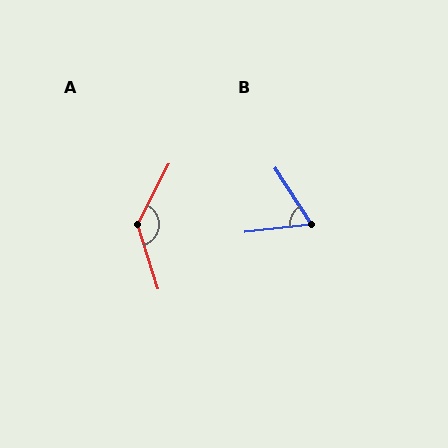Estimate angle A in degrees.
Approximately 135 degrees.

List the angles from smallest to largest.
B (64°), A (135°).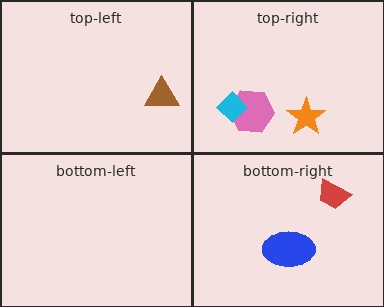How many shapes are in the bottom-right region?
2.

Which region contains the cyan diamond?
The top-right region.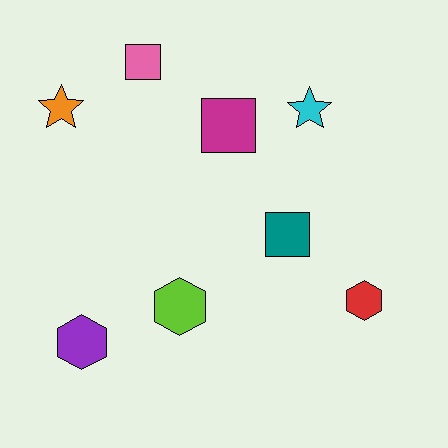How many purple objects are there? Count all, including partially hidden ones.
There is 1 purple object.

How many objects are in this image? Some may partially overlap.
There are 8 objects.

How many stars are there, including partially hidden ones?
There are 2 stars.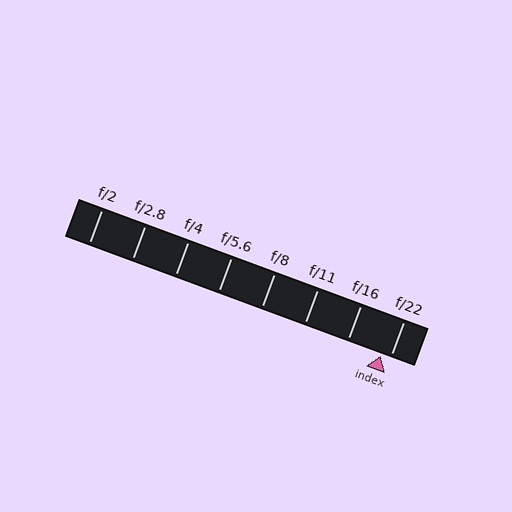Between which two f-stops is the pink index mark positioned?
The index mark is between f/16 and f/22.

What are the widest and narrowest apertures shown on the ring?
The widest aperture shown is f/2 and the narrowest is f/22.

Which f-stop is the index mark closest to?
The index mark is closest to f/22.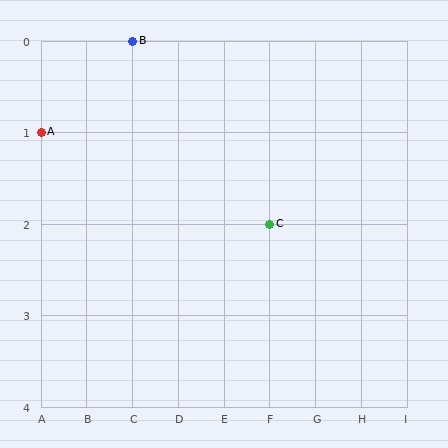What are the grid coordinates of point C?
Point C is at grid coordinates (F, 2).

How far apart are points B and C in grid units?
Points B and C are 3 columns and 2 rows apart (about 3.6 grid units diagonally).